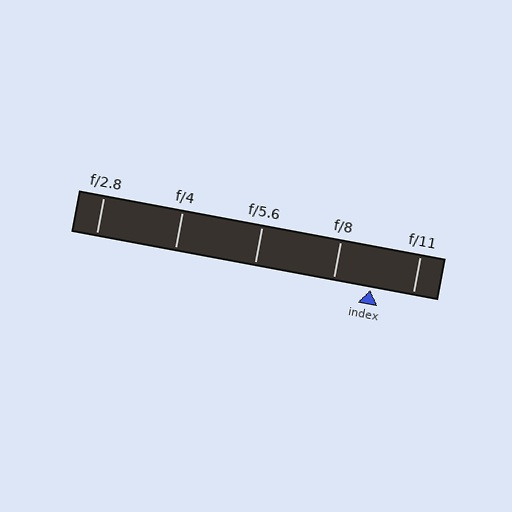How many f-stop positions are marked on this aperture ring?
There are 5 f-stop positions marked.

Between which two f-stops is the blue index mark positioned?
The index mark is between f/8 and f/11.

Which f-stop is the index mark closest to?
The index mark is closest to f/8.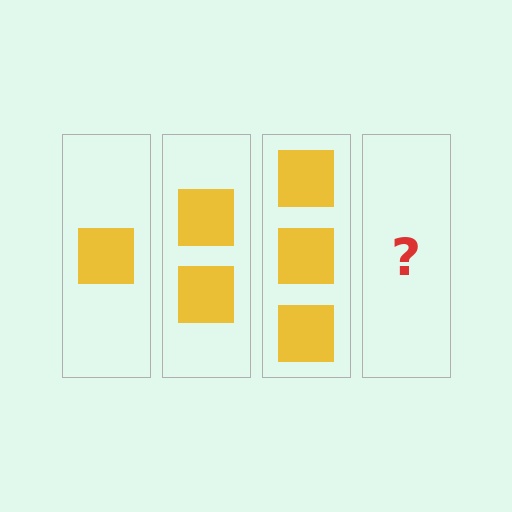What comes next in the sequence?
The next element should be 4 squares.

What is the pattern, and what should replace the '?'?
The pattern is that each step adds one more square. The '?' should be 4 squares.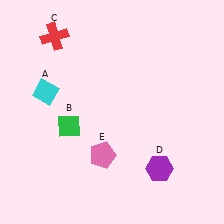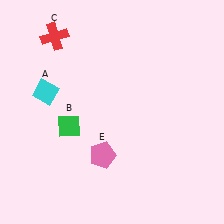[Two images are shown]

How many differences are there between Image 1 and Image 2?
There is 1 difference between the two images.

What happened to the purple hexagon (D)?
The purple hexagon (D) was removed in Image 2. It was in the bottom-right area of Image 1.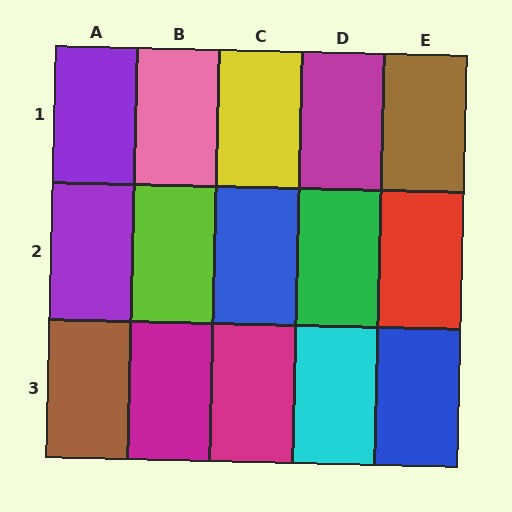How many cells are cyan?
1 cell is cyan.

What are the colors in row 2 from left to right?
Purple, lime, blue, green, red.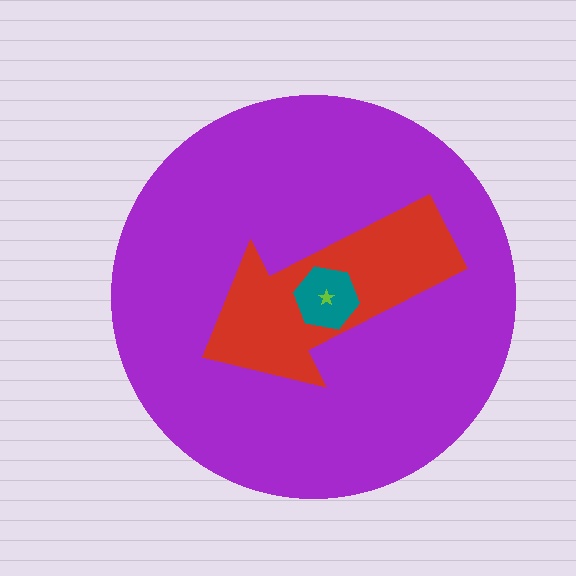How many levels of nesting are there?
4.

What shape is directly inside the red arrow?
The teal hexagon.